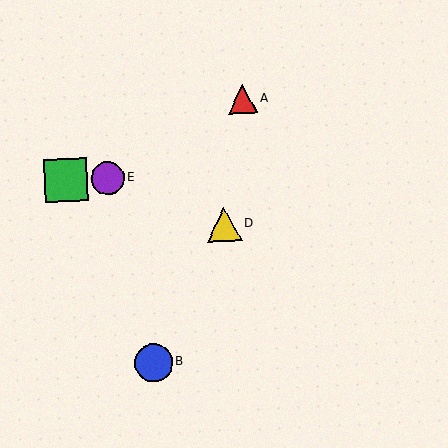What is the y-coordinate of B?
Object B is at y≈363.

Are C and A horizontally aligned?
No, C is at y≈180 and A is at y≈99.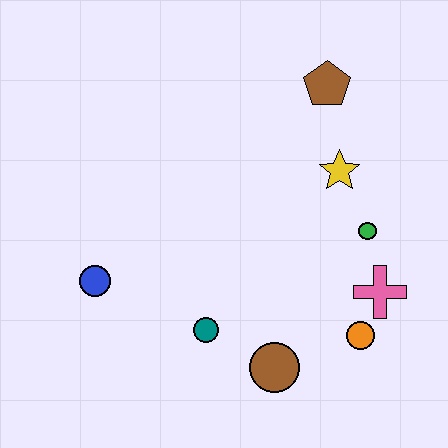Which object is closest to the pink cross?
The orange circle is closest to the pink cross.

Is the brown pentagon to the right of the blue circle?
Yes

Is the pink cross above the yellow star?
No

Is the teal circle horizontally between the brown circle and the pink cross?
No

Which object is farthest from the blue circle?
The brown pentagon is farthest from the blue circle.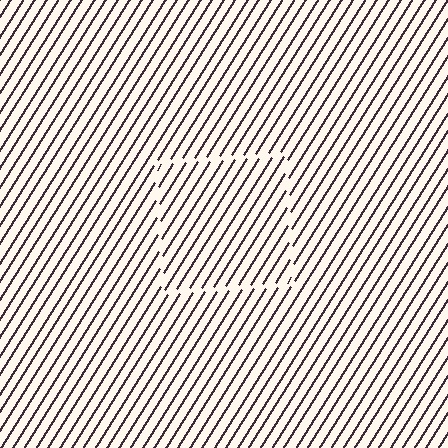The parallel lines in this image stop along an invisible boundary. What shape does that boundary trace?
An illusory square. The interior of the shape contains the same grating, shifted by half a period — the contour is defined by the phase discontinuity where line-ends from the inner and outer gratings abut.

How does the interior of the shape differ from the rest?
The interior of the shape contains the same grating, shifted by half a period — the contour is defined by the phase discontinuity where line-ends from the inner and outer gratings abut.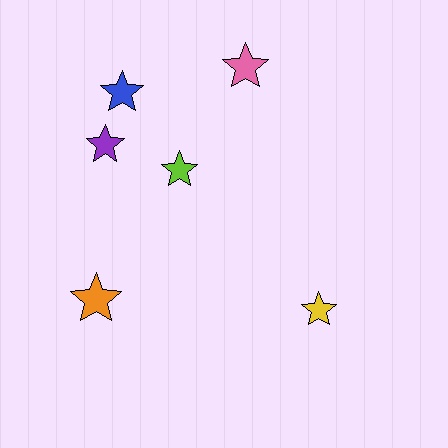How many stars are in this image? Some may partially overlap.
There are 6 stars.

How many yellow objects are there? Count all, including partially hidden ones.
There is 1 yellow object.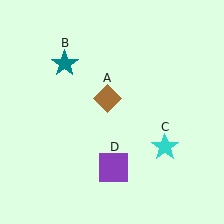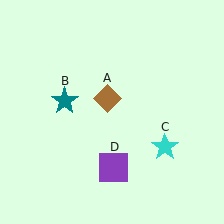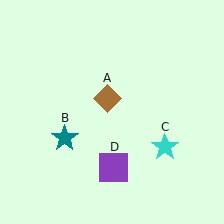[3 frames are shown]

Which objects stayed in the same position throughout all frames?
Brown diamond (object A) and cyan star (object C) and purple square (object D) remained stationary.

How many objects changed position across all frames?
1 object changed position: teal star (object B).